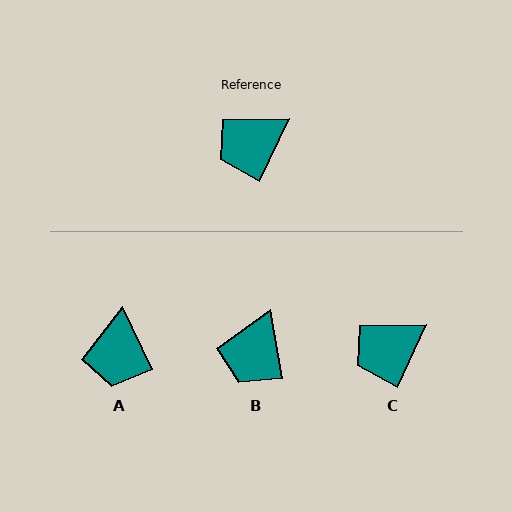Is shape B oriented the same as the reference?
No, it is off by about 35 degrees.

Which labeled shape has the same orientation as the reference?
C.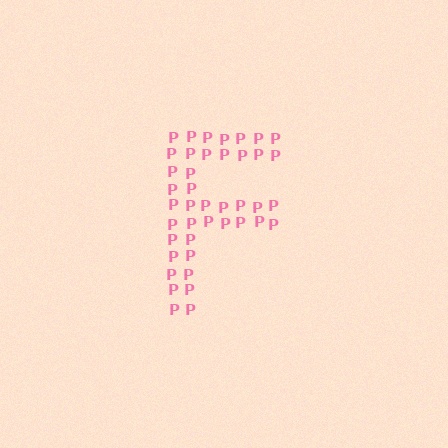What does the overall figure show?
The overall figure shows the letter F.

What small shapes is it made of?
It is made of small letter P's.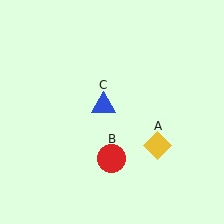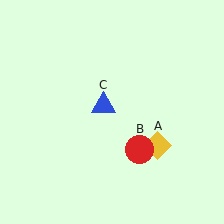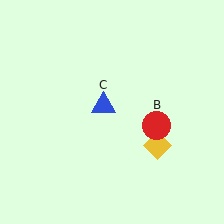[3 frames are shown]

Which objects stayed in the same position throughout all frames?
Yellow diamond (object A) and blue triangle (object C) remained stationary.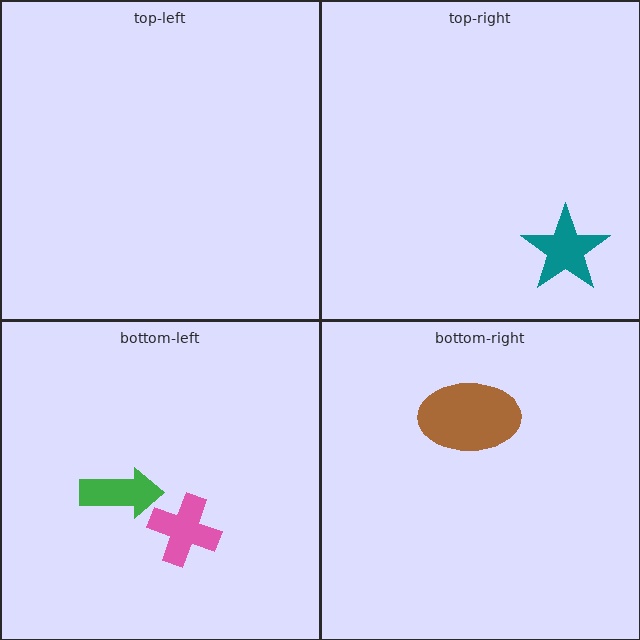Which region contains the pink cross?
The bottom-left region.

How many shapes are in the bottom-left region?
2.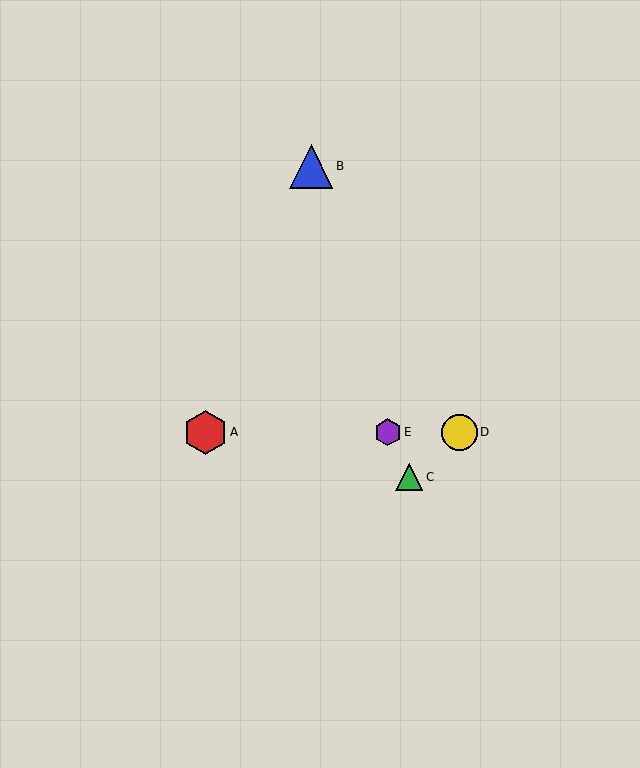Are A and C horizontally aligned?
No, A is at y≈432 and C is at y≈477.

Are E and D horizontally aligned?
Yes, both are at y≈432.